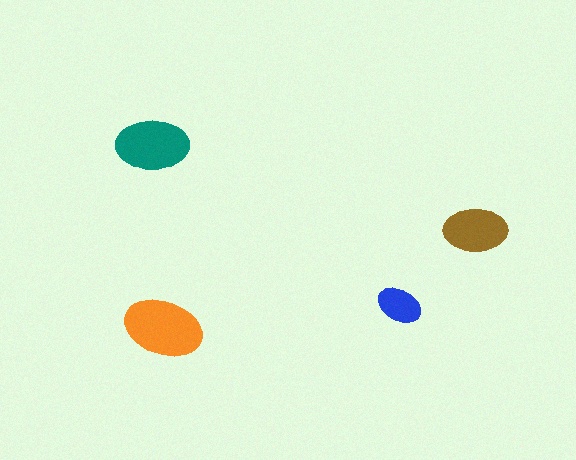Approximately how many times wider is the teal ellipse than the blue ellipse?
About 1.5 times wider.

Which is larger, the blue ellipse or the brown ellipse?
The brown one.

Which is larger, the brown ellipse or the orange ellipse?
The orange one.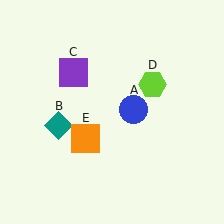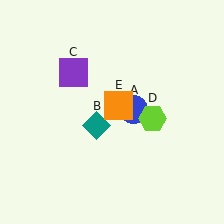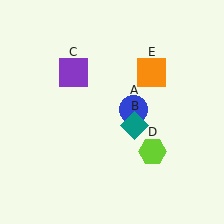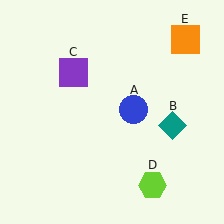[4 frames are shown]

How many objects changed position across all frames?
3 objects changed position: teal diamond (object B), lime hexagon (object D), orange square (object E).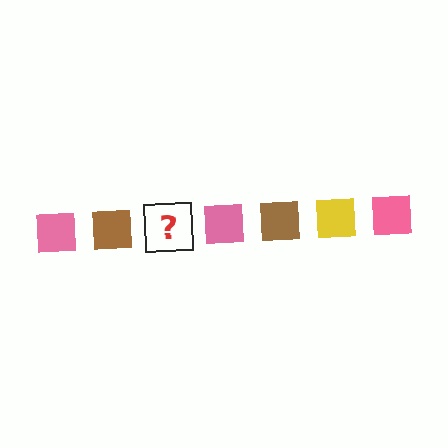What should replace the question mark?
The question mark should be replaced with a yellow square.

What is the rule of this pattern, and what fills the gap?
The rule is that the pattern cycles through pink, brown, yellow squares. The gap should be filled with a yellow square.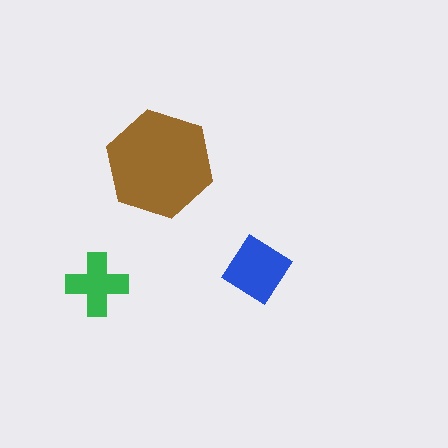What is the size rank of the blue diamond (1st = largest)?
2nd.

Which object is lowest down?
The green cross is bottommost.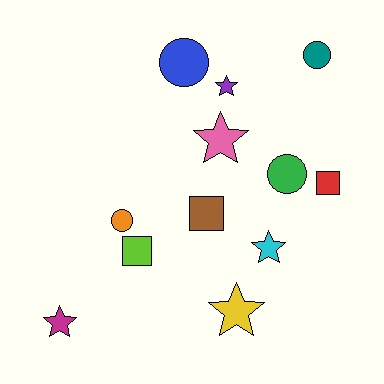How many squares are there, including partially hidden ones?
There are 3 squares.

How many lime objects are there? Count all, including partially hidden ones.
There is 1 lime object.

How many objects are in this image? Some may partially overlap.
There are 12 objects.